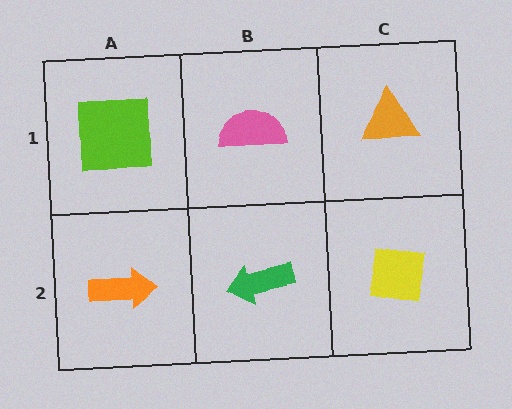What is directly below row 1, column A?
An orange arrow.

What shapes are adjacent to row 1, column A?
An orange arrow (row 2, column A), a pink semicircle (row 1, column B).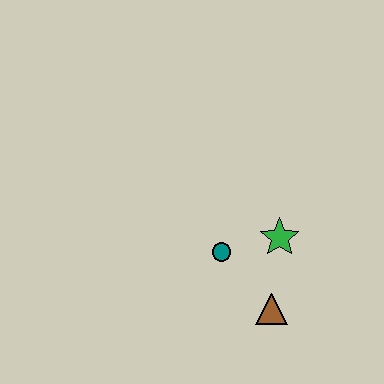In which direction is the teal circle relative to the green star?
The teal circle is to the left of the green star.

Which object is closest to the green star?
The teal circle is closest to the green star.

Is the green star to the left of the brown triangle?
No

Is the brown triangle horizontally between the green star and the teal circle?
Yes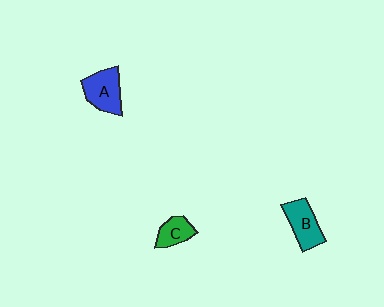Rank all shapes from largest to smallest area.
From largest to smallest: A (blue), B (teal), C (green).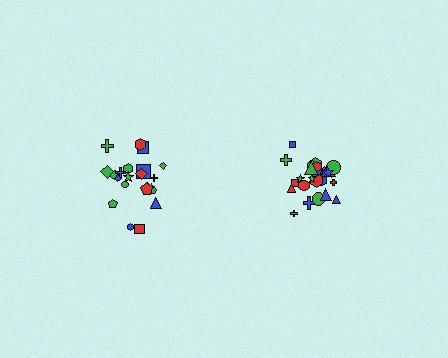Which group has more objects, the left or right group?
The right group.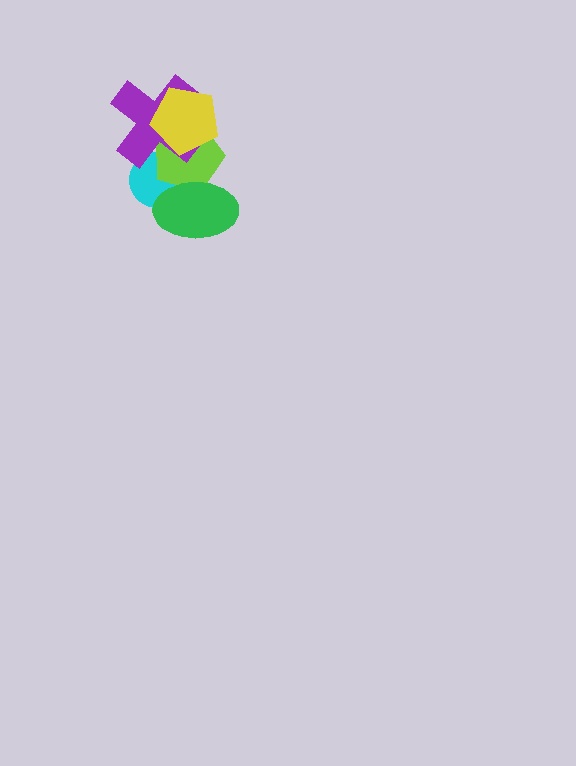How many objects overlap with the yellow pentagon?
2 objects overlap with the yellow pentagon.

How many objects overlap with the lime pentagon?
4 objects overlap with the lime pentagon.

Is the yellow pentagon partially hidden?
No, no other shape covers it.